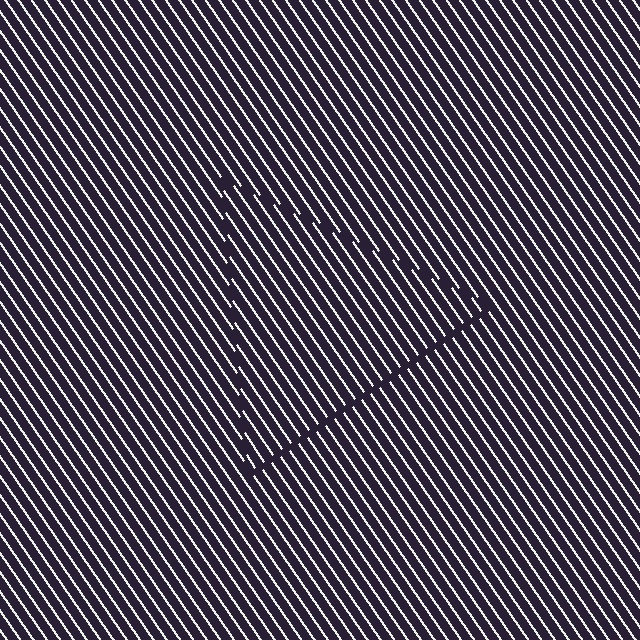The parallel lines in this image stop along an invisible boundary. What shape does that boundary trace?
An illusory triangle. The interior of the shape contains the same grating, shifted by half a period — the contour is defined by the phase discontinuity where line-ends from the inner and outer gratings abut.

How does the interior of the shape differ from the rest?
The interior of the shape contains the same grating, shifted by half a period — the contour is defined by the phase discontinuity where line-ends from the inner and outer gratings abut.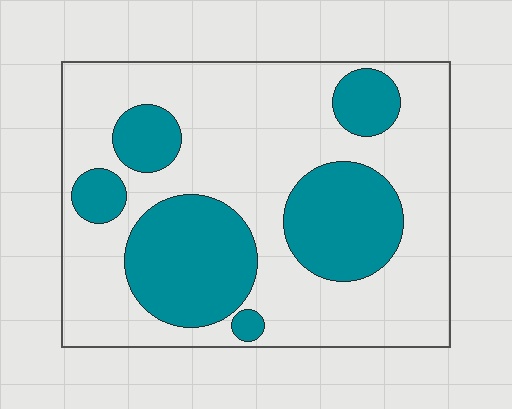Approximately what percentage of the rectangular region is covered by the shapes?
Approximately 35%.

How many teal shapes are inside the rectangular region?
6.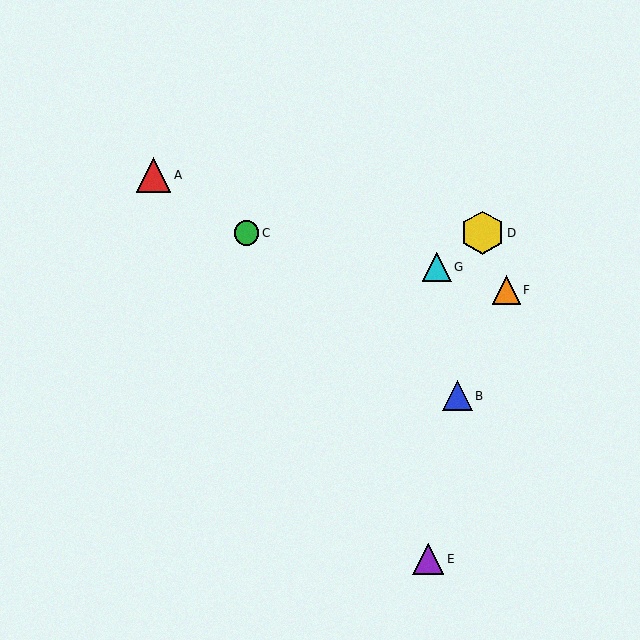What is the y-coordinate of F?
Object F is at y≈290.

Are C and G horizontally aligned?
No, C is at y≈233 and G is at y≈267.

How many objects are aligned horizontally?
2 objects (C, D) are aligned horizontally.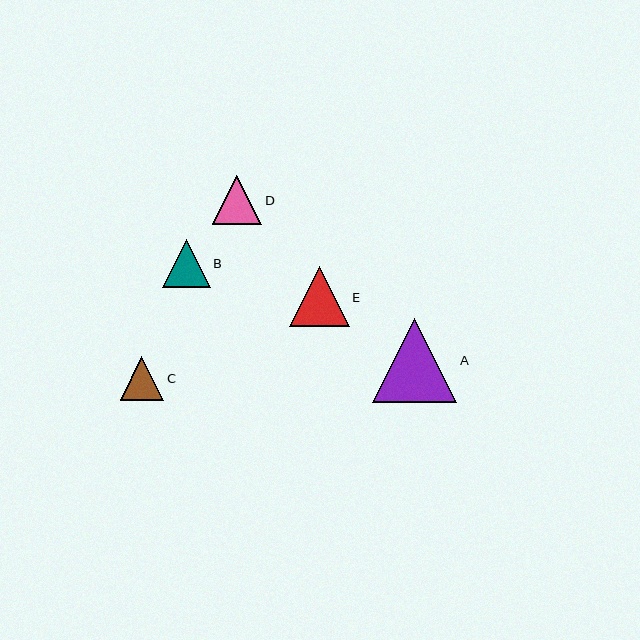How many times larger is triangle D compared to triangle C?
Triangle D is approximately 1.1 times the size of triangle C.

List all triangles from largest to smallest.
From largest to smallest: A, E, D, B, C.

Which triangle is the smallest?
Triangle C is the smallest with a size of approximately 44 pixels.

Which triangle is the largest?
Triangle A is the largest with a size of approximately 85 pixels.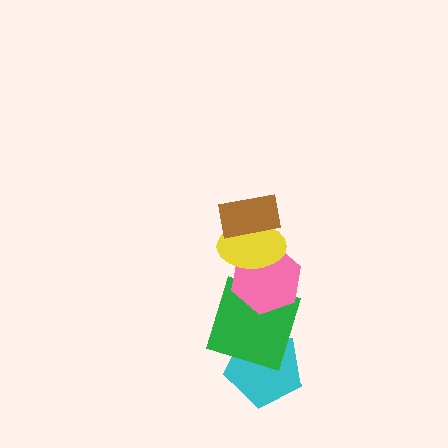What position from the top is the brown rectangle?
The brown rectangle is 1st from the top.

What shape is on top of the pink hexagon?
The yellow ellipse is on top of the pink hexagon.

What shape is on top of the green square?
The pink hexagon is on top of the green square.